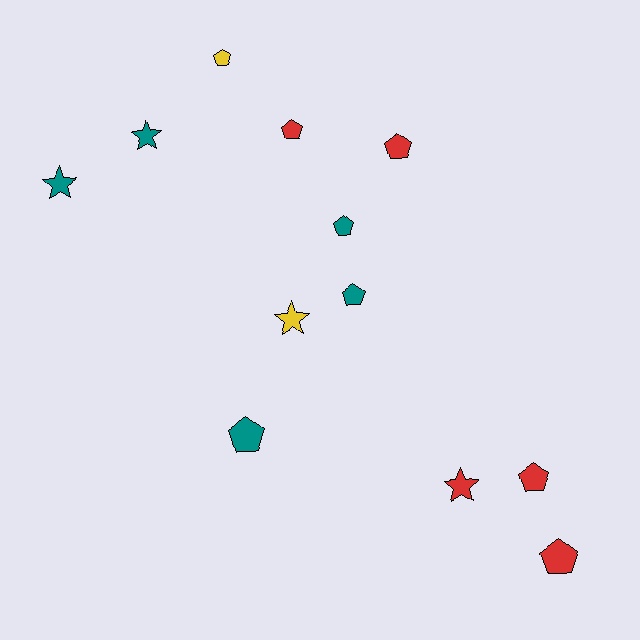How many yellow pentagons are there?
There is 1 yellow pentagon.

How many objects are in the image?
There are 12 objects.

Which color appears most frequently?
Teal, with 5 objects.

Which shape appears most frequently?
Pentagon, with 8 objects.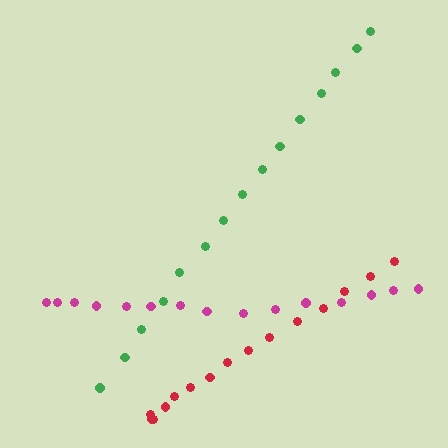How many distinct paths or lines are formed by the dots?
There are 3 distinct paths.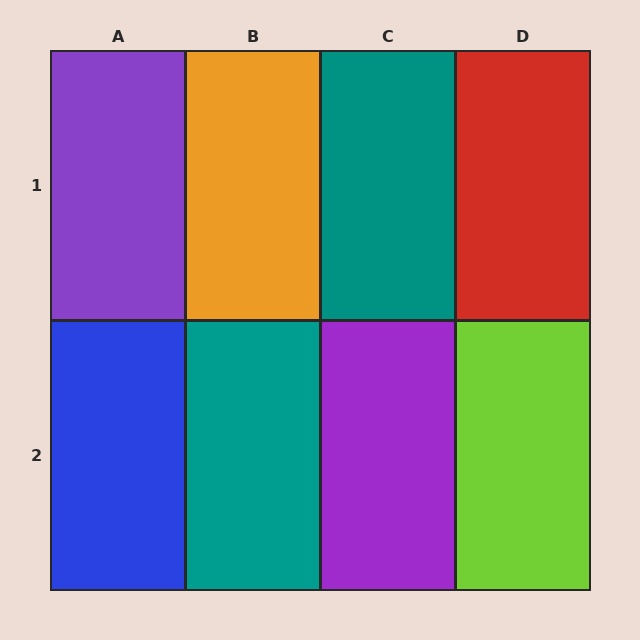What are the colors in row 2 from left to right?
Blue, teal, purple, lime.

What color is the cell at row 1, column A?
Purple.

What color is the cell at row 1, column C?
Teal.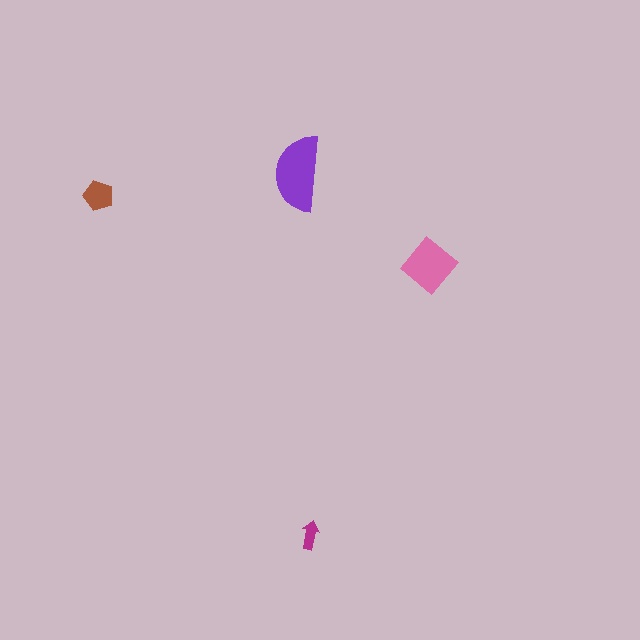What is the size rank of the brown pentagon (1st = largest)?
3rd.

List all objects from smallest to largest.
The magenta arrow, the brown pentagon, the pink diamond, the purple semicircle.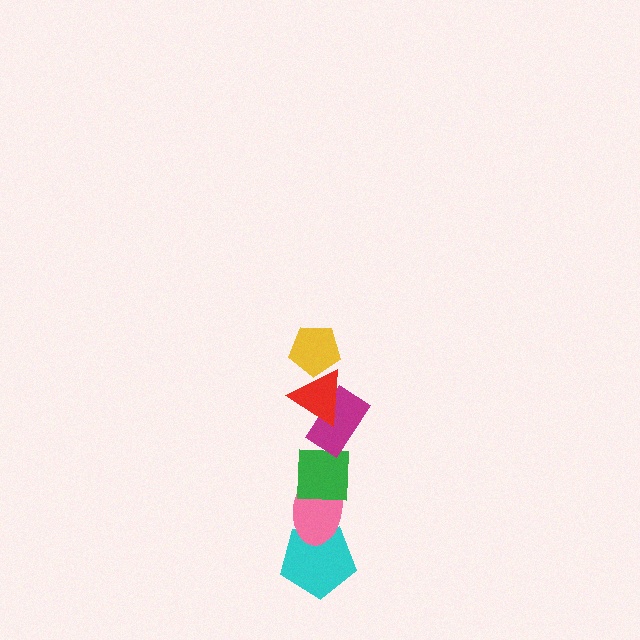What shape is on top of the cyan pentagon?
The pink ellipse is on top of the cyan pentagon.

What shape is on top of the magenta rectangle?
The red triangle is on top of the magenta rectangle.